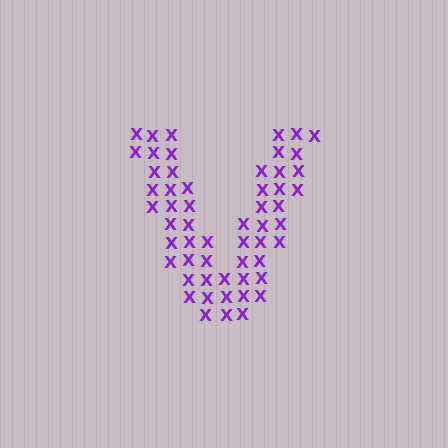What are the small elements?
The small elements are letter X's.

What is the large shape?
The large shape is the letter V.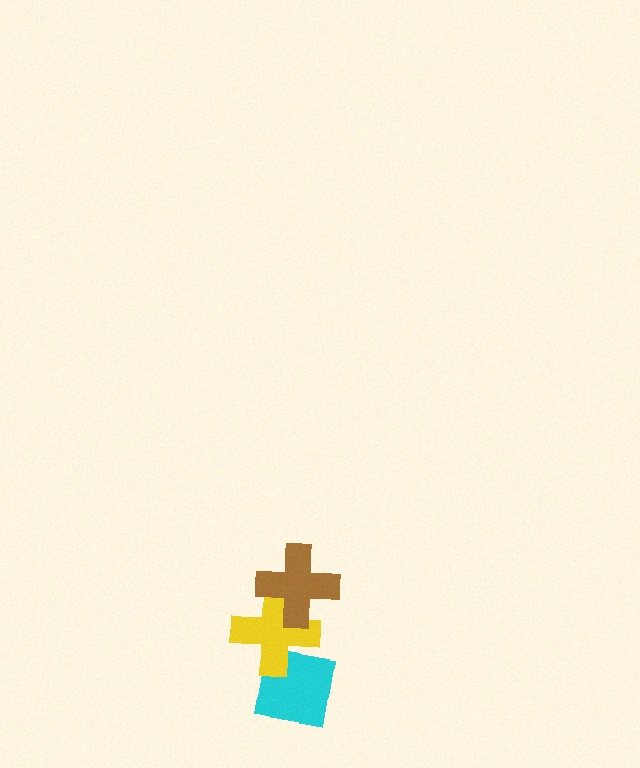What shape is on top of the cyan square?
The yellow cross is on top of the cyan square.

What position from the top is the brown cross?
The brown cross is 1st from the top.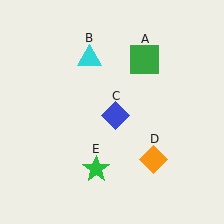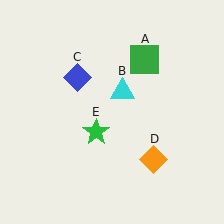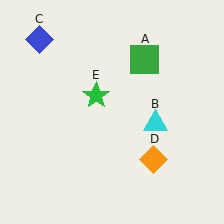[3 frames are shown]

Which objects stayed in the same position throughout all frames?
Green square (object A) and orange diamond (object D) remained stationary.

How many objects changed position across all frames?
3 objects changed position: cyan triangle (object B), blue diamond (object C), green star (object E).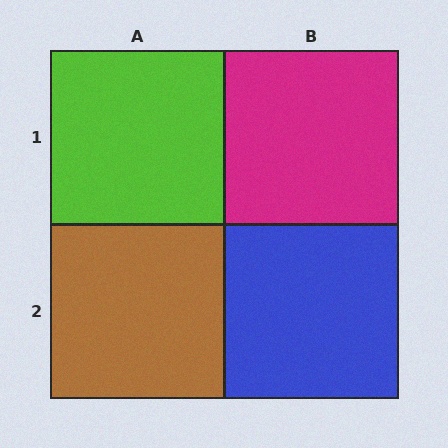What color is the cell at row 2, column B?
Blue.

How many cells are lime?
1 cell is lime.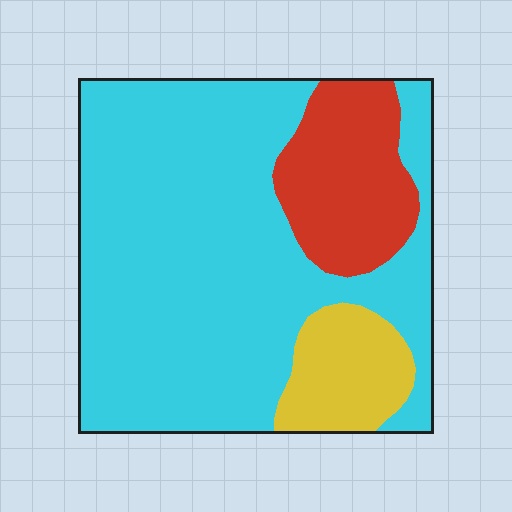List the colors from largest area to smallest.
From largest to smallest: cyan, red, yellow.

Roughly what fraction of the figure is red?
Red takes up about one sixth (1/6) of the figure.